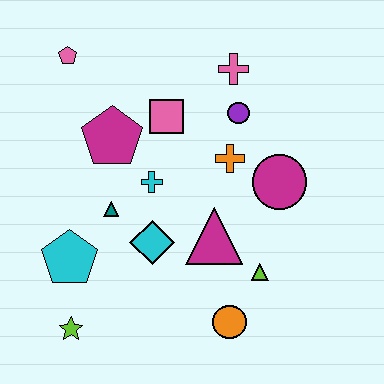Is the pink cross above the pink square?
Yes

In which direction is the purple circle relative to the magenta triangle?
The purple circle is above the magenta triangle.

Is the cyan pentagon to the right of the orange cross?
No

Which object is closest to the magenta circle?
The orange cross is closest to the magenta circle.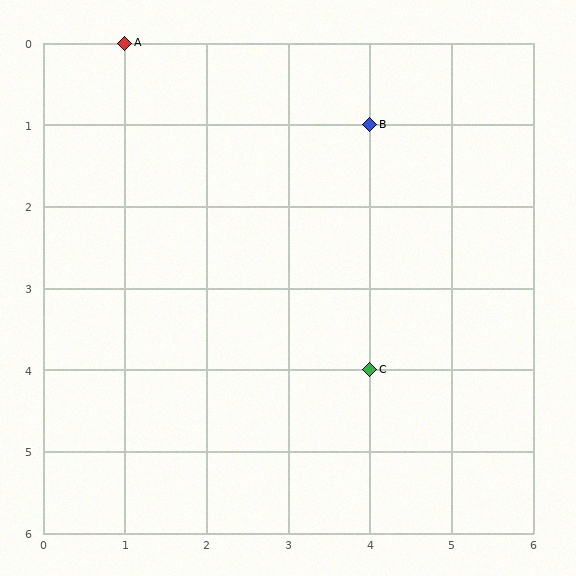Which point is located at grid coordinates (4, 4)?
Point C is at (4, 4).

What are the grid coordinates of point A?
Point A is at grid coordinates (1, 0).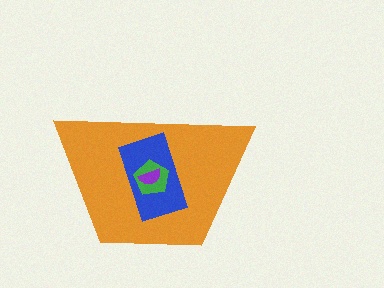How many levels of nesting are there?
4.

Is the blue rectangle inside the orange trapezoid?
Yes.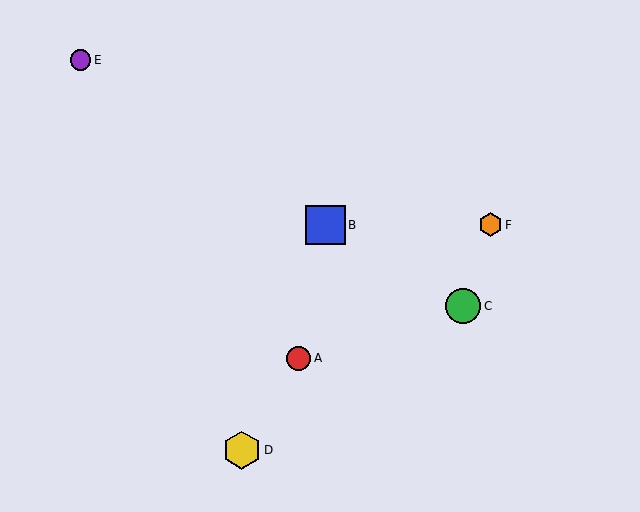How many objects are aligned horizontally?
2 objects (B, F) are aligned horizontally.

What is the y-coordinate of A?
Object A is at y≈358.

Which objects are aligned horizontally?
Objects B, F are aligned horizontally.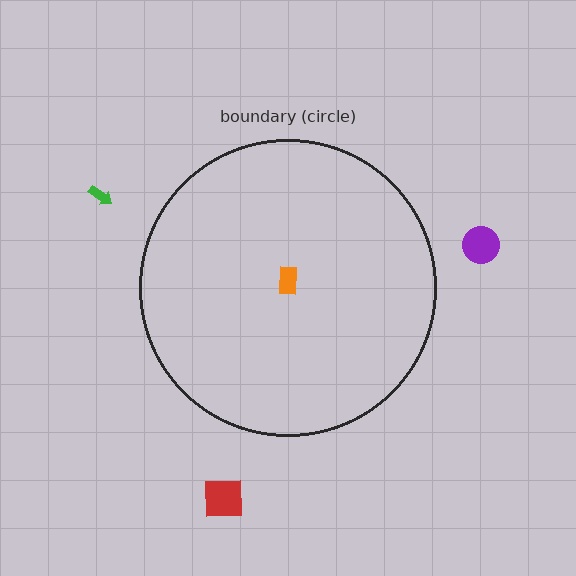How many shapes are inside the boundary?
1 inside, 3 outside.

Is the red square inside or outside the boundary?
Outside.